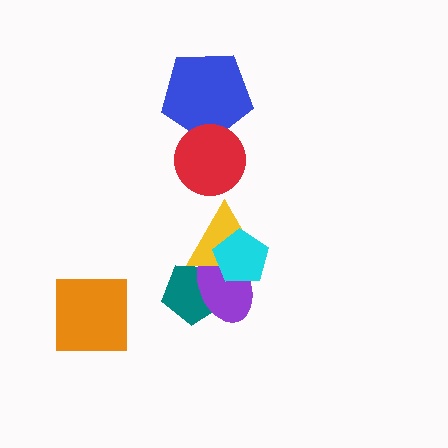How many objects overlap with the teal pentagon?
2 objects overlap with the teal pentagon.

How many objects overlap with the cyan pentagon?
2 objects overlap with the cyan pentagon.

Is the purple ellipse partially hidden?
Yes, it is partially covered by another shape.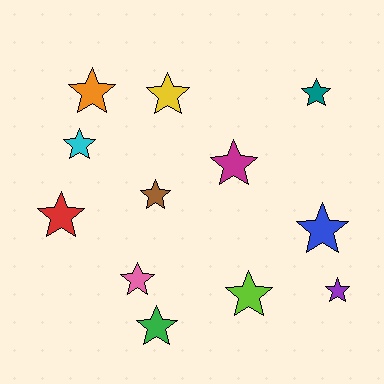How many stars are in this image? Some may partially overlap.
There are 12 stars.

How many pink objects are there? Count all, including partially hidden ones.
There is 1 pink object.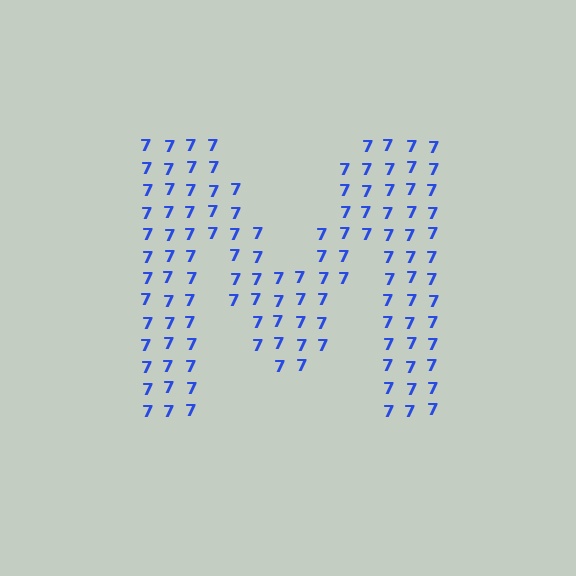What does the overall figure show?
The overall figure shows the letter M.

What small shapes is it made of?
It is made of small digit 7's.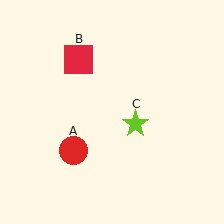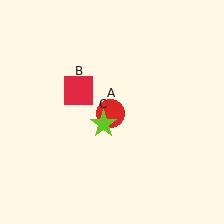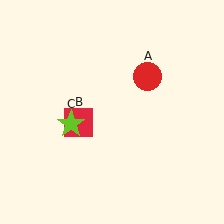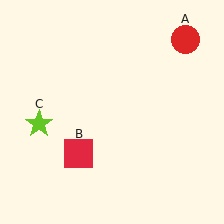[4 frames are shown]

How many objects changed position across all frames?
3 objects changed position: red circle (object A), red square (object B), lime star (object C).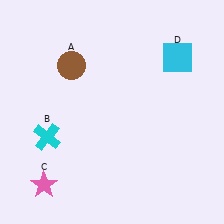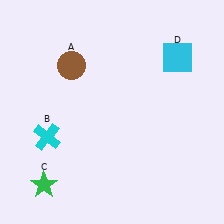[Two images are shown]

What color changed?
The star (C) changed from pink in Image 1 to green in Image 2.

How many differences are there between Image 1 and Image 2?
There is 1 difference between the two images.